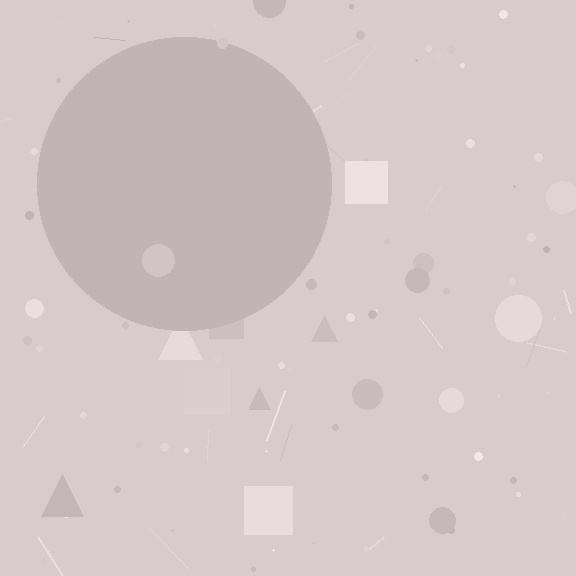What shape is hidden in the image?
A circle is hidden in the image.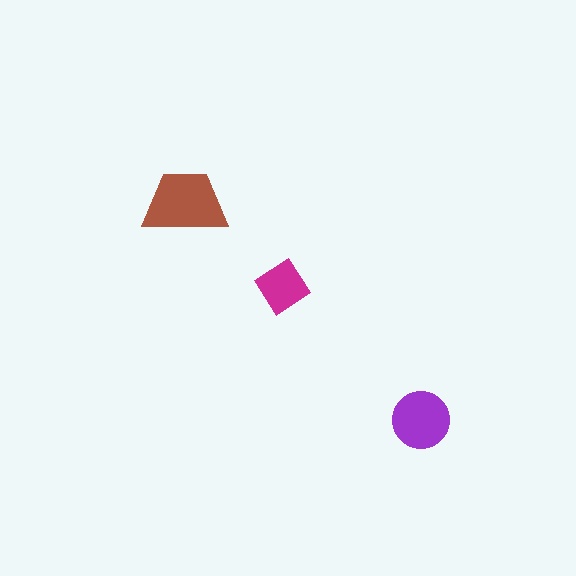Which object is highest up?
The brown trapezoid is topmost.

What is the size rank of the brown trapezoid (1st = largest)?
1st.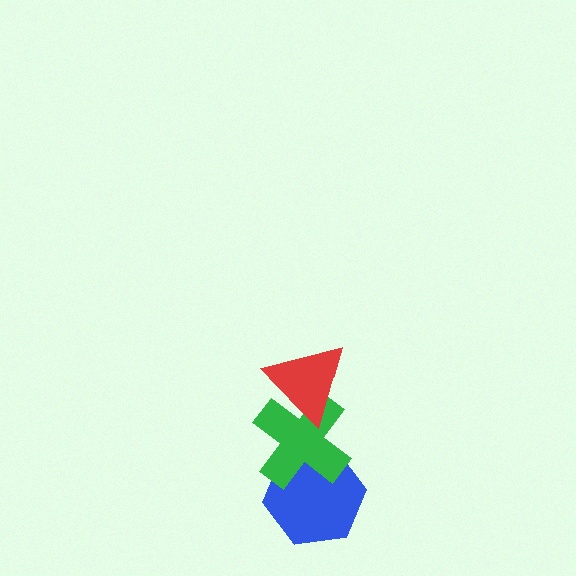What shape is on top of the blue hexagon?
The green cross is on top of the blue hexagon.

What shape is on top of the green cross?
The red triangle is on top of the green cross.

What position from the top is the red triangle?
The red triangle is 1st from the top.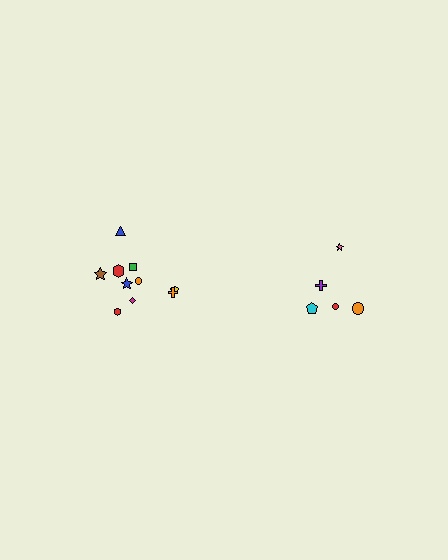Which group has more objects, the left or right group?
The left group.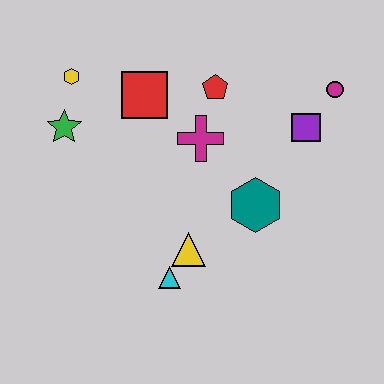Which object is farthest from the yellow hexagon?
The magenta circle is farthest from the yellow hexagon.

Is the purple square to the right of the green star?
Yes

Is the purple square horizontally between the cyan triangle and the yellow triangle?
No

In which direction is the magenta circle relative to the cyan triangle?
The magenta circle is above the cyan triangle.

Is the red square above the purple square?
Yes